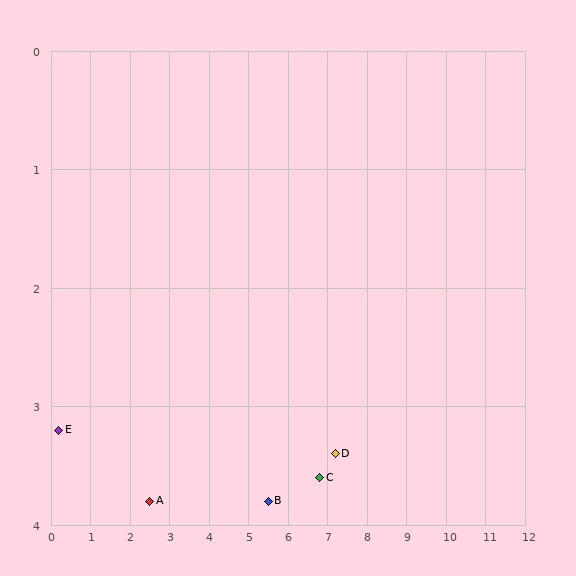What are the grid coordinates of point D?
Point D is at approximately (7.2, 3.4).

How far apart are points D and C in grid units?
Points D and C are about 0.4 grid units apart.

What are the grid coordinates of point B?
Point B is at approximately (5.5, 3.8).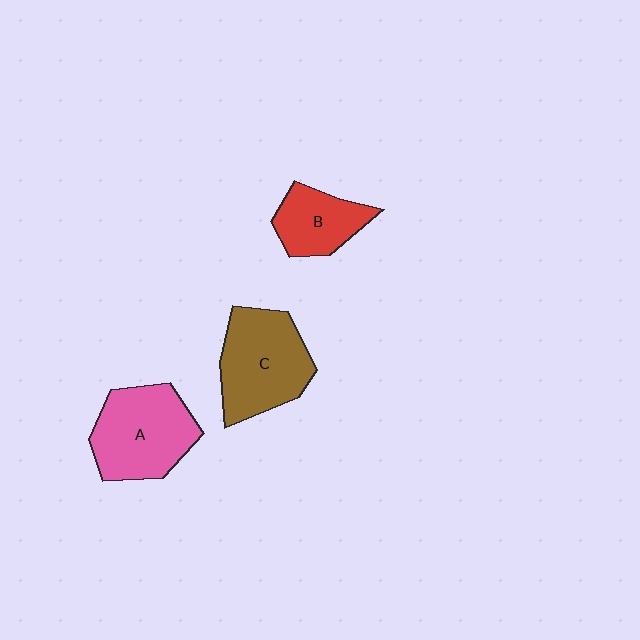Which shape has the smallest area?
Shape B (red).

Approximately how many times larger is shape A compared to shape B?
Approximately 1.6 times.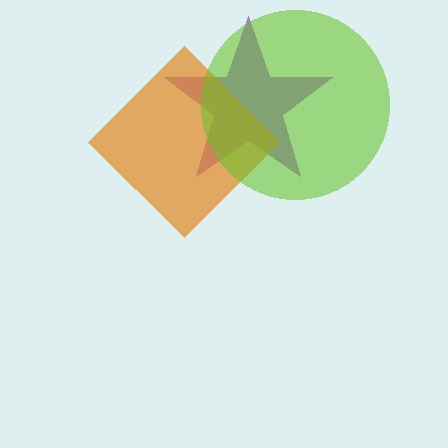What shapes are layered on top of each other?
The layered shapes are: a purple star, an orange diamond, a lime circle.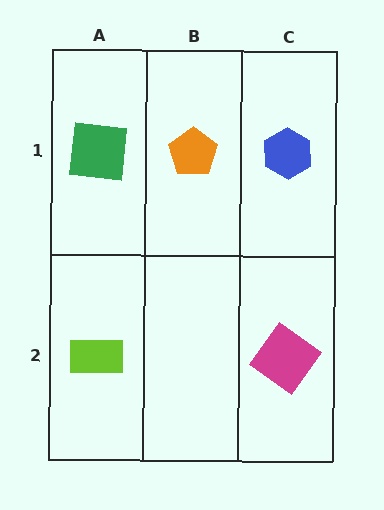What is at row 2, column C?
A magenta diamond.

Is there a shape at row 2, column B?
No, that cell is empty.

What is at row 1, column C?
A blue hexagon.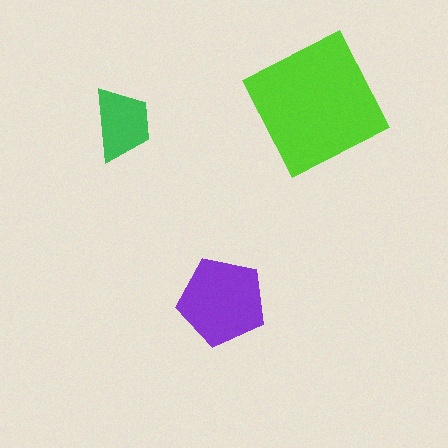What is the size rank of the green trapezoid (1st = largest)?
3rd.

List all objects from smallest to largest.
The green trapezoid, the purple pentagon, the lime square.